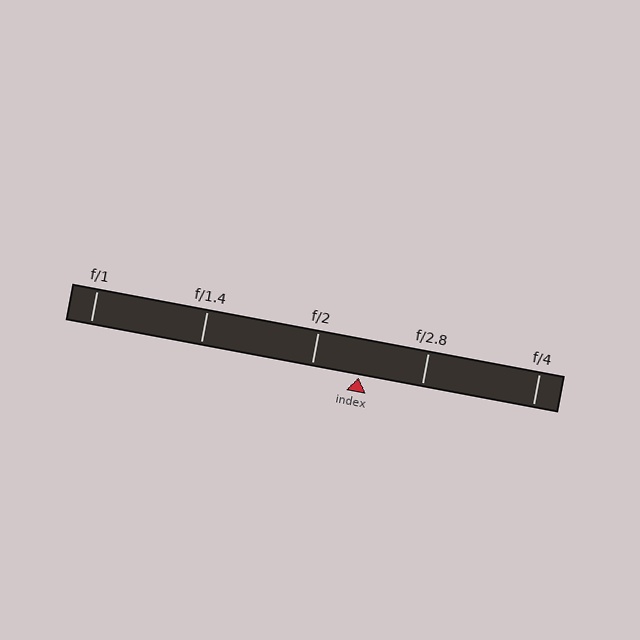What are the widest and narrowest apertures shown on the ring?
The widest aperture shown is f/1 and the narrowest is f/4.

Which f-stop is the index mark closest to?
The index mark is closest to f/2.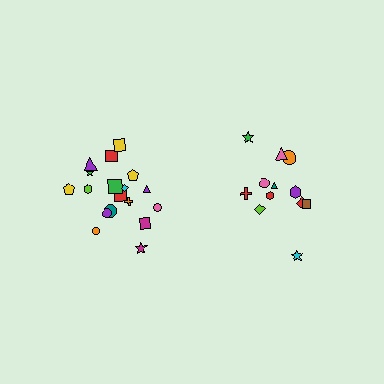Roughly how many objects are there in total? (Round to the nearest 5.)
Roughly 30 objects in total.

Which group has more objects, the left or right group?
The left group.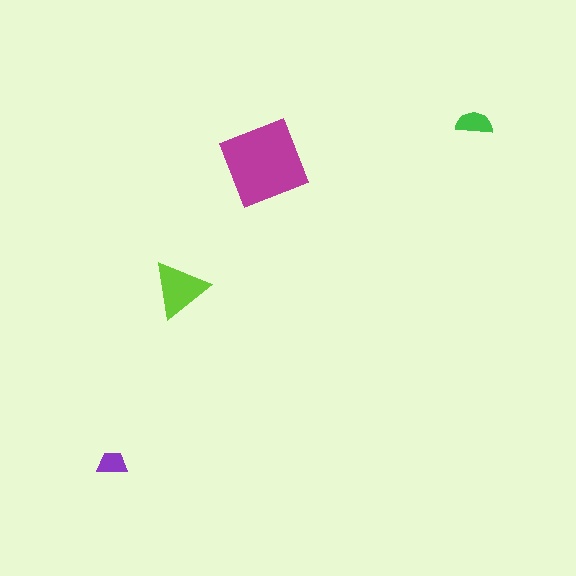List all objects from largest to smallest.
The magenta diamond, the lime triangle, the green semicircle, the purple trapezoid.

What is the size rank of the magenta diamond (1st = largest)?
1st.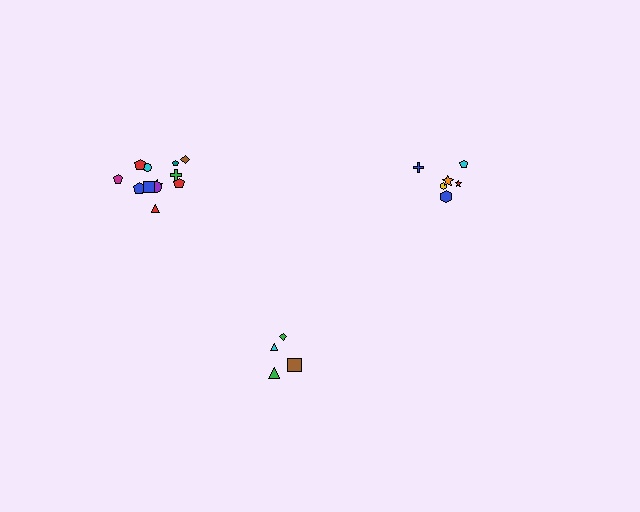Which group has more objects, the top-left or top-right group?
The top-left group.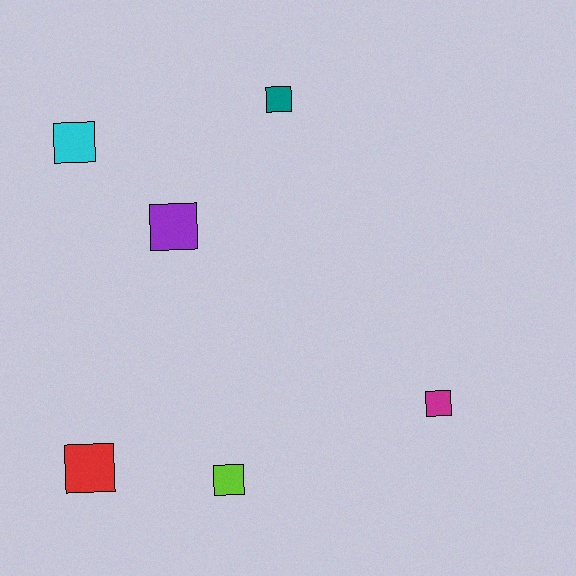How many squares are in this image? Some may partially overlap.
There are 6 squares.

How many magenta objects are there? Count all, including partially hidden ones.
There is 1 magenta object.